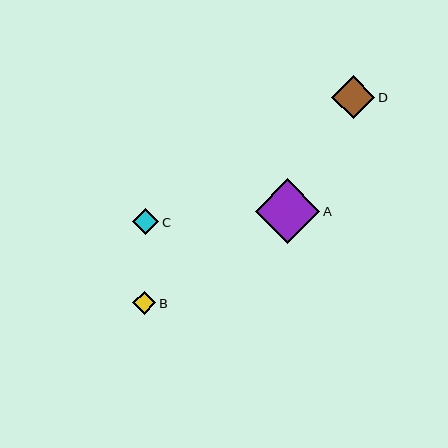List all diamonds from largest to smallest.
From largest to smallest: A, D, C, B.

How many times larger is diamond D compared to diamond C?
Diamond D is approximately 1.7 times the size of diamond C.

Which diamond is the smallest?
Diamond B is the smallest with a size of approximately 23 pixels.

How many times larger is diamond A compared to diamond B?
Diamond A is approximately 2.8 times the size of diamond B.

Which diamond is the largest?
Diamond A is the largest with a size of approximately 65 pixels.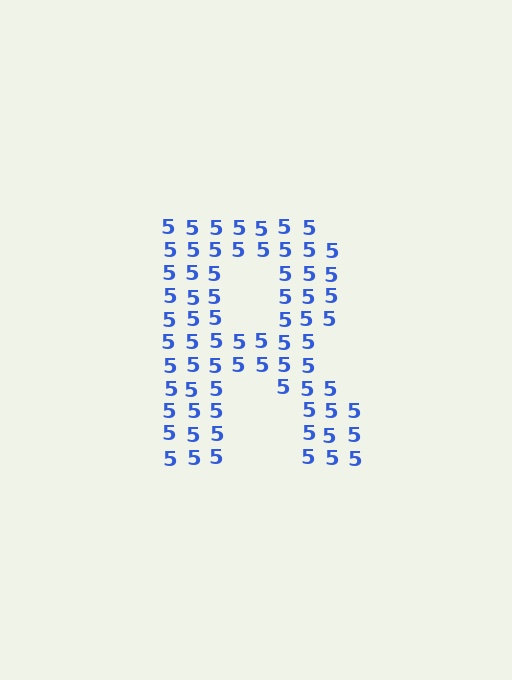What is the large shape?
The large shape is the letter R.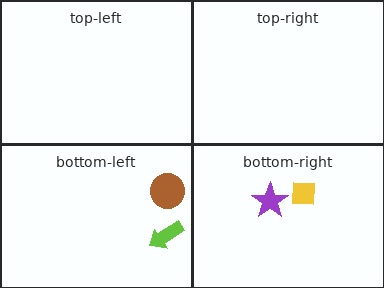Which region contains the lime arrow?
The bottom-left region.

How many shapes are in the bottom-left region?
2.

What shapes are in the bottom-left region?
The brown circle, the lime arrow.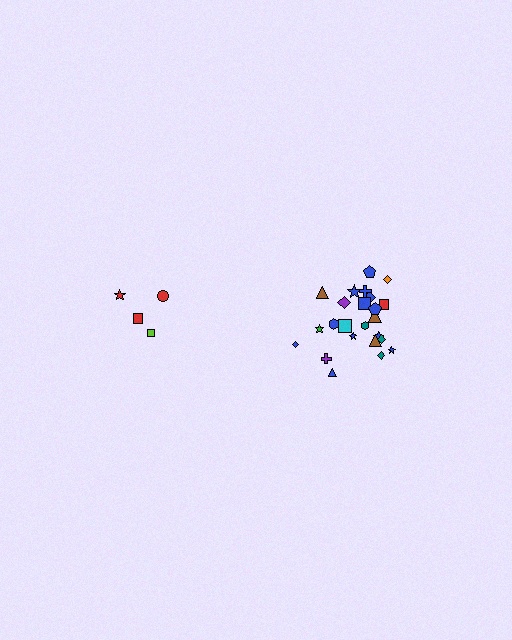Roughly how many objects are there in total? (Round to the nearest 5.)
Roughly 30 objects in total.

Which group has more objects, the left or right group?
The right group.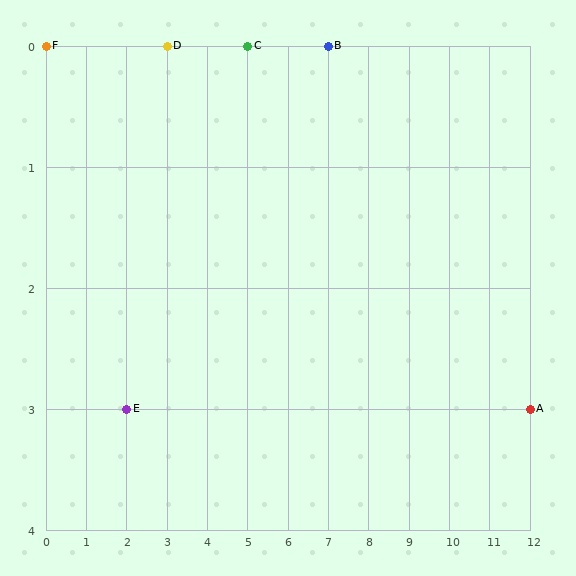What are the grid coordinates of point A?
Point A is at grid coordinates (12, 3).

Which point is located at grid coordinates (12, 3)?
Point A is at (12, 3).